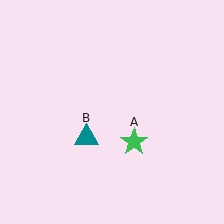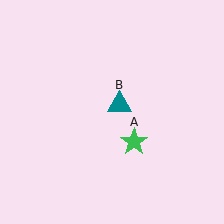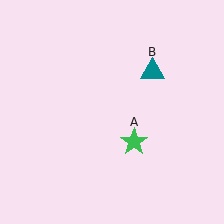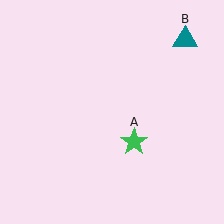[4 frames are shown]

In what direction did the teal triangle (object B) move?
The teal triangle (object B) moved up and to the right.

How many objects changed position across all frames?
1 object changed position: teal triangle (object B).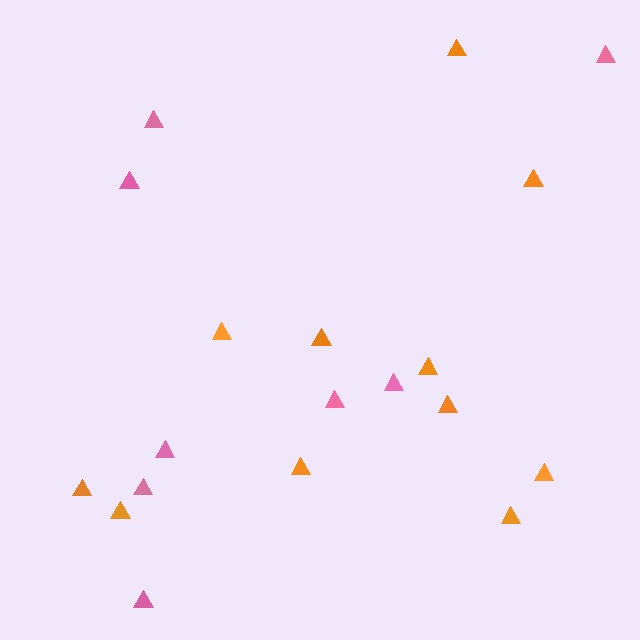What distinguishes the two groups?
There are 2 groups: one group of orange triangles (11) and one group of pink triangles (8).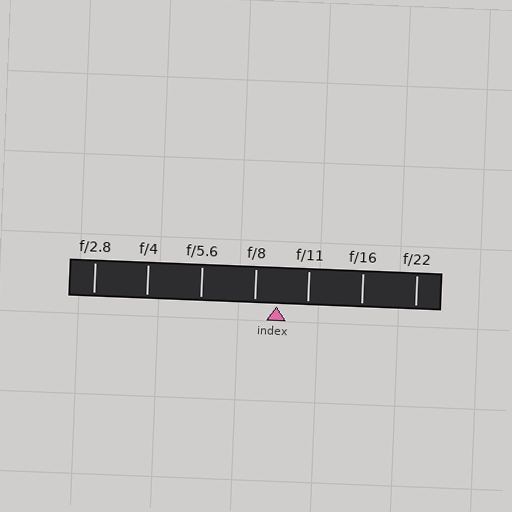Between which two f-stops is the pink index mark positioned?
The index mark is between f/8 and f/11.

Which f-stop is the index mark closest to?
The index mark is closest to f/8.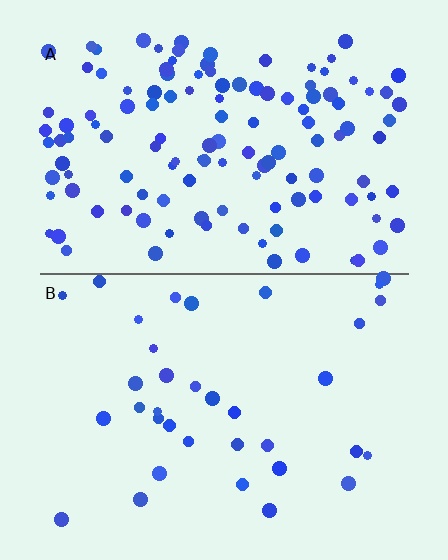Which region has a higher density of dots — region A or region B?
A (the top).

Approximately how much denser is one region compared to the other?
Approximately 3.5× — region A over region B.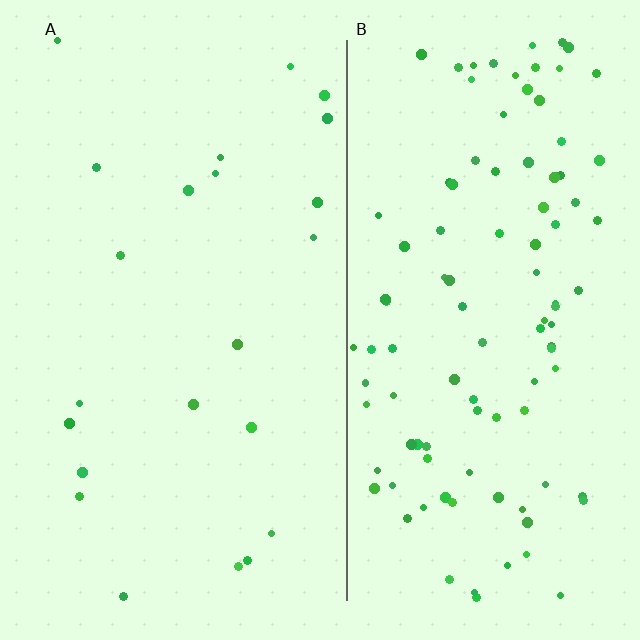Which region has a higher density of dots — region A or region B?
B (the right).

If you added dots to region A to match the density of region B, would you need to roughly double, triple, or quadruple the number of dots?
Approximately quadruple.